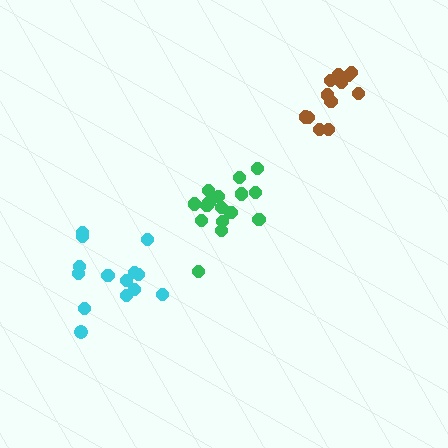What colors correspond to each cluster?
The clusters are colored: cyan, brown, green.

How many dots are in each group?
Group 1: 14 dots, Group 2: 13 dots, Group 3: 16 dots (43 total).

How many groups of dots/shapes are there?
There are 3 groups.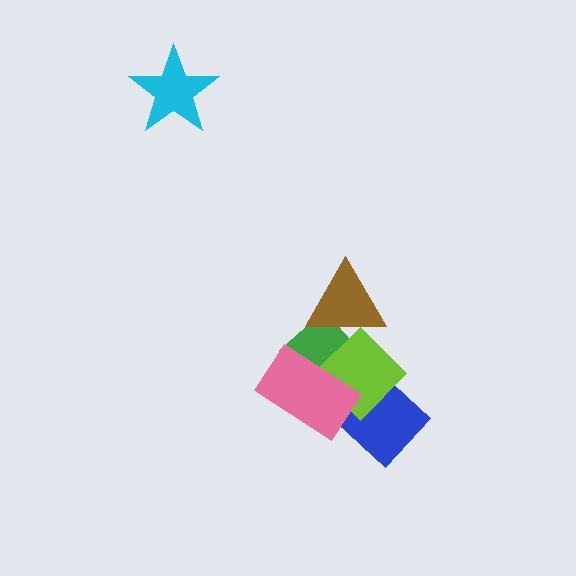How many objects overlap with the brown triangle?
2 objects overlap with the brown triangle.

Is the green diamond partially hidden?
Yes, it is partially covered by another shape.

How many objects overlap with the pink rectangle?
3 objects overlap with the pink rectangle.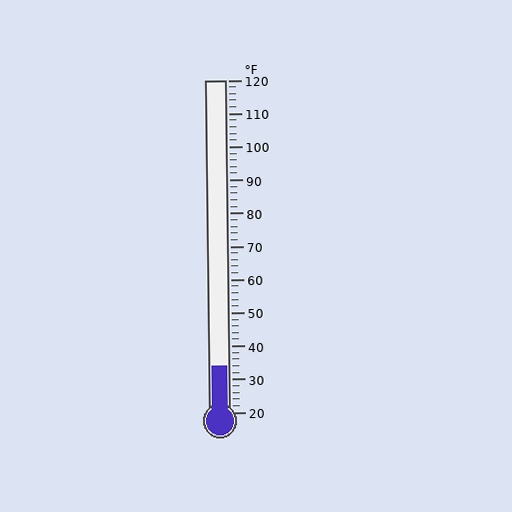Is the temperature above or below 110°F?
The temperature is below 110°F.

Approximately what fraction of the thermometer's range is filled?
The thermometer is filled to approximately 15% of its range.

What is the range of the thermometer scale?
The thermometer scale ranges from 20°F to 120°F.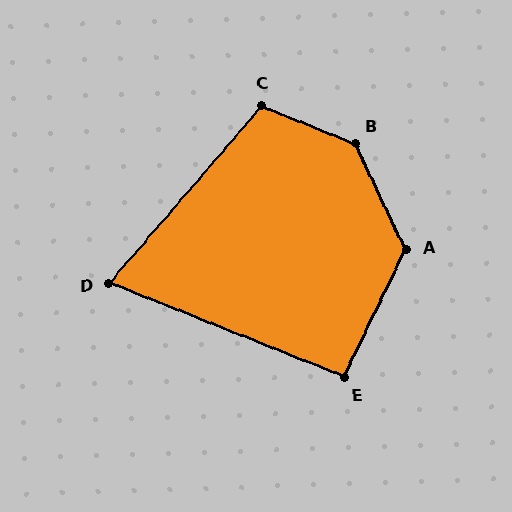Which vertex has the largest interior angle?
B, at approximately 137 degrees.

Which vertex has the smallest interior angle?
D, at approximately 71 degrees.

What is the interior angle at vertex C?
Approximately 109 degrees (obtuse).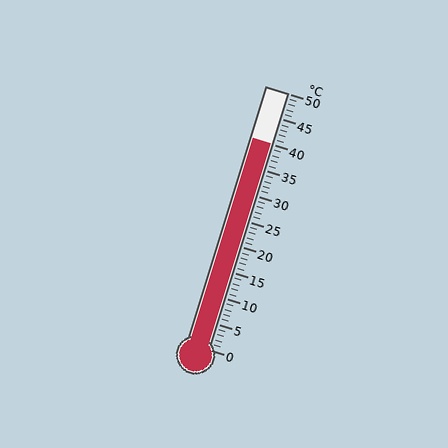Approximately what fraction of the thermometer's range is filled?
The thermometer is filled to approximately 80% of its range.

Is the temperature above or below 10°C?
The temperature is above 10°C.